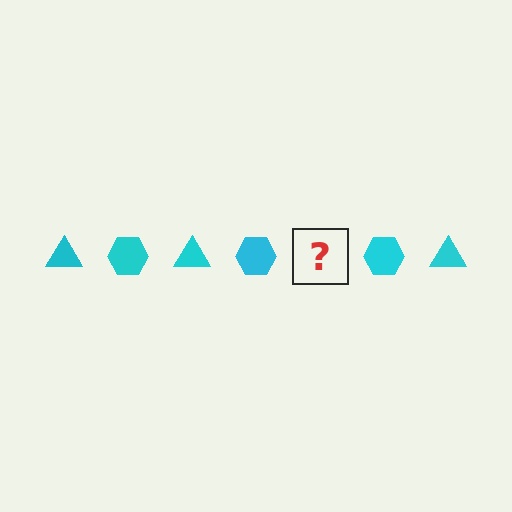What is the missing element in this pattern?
The missing element is a cyan triangle.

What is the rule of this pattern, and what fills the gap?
The rule is that the pattern cycles through triangle, hexagon shapes in cyan. The gap should be filled with a cyan triangle.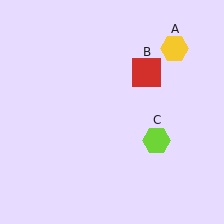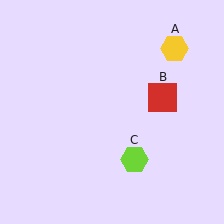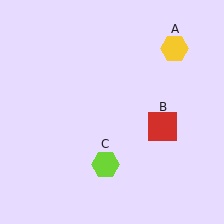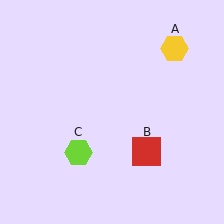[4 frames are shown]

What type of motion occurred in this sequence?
The red square (object B), lime hexagon (object C) rotated clockwise around the center of the scene.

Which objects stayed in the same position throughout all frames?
Yellow hexagon (object A) remained stationary.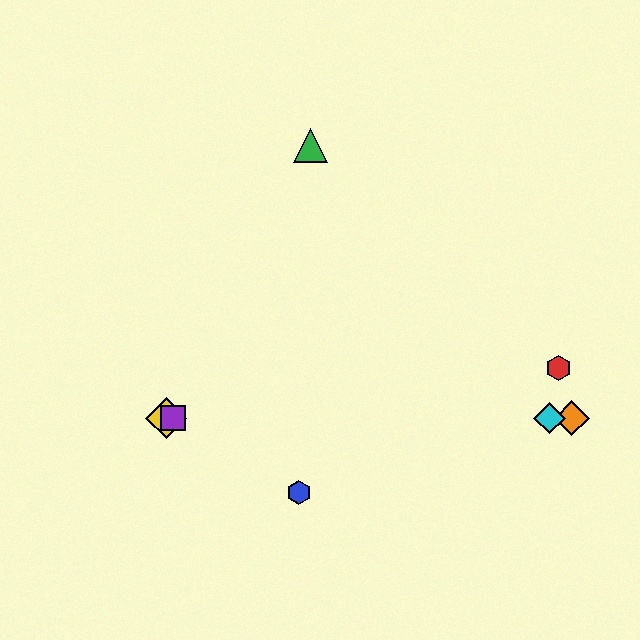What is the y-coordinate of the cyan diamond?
The cyan diamond is at y≈418.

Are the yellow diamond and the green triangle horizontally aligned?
No, the yellow diamond is at y≈418 and the green triangle is at y≈146.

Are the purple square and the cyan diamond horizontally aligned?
Yes, both are at y≈418.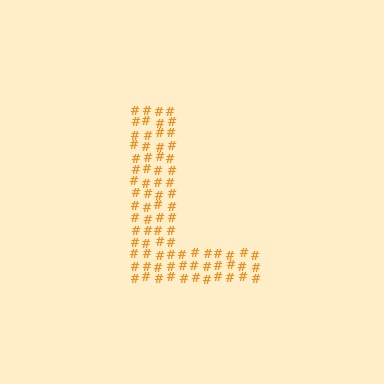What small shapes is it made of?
It is made of small hash symbols.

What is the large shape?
The large shape is the letter L.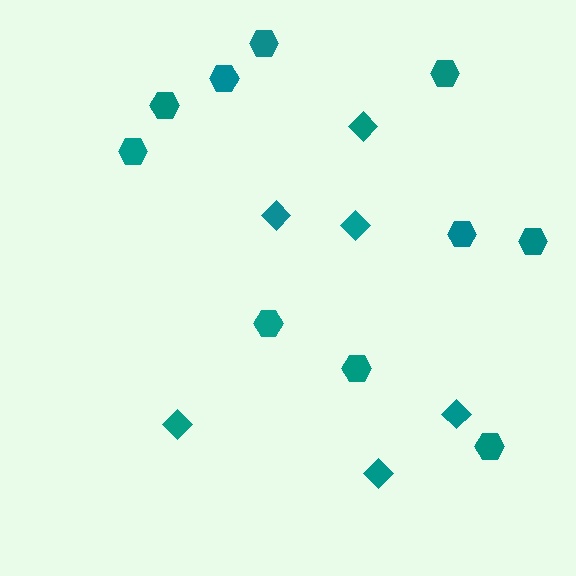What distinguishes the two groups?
There are 2 groups: one group of hexagons (10) and one group of diamonds (6).